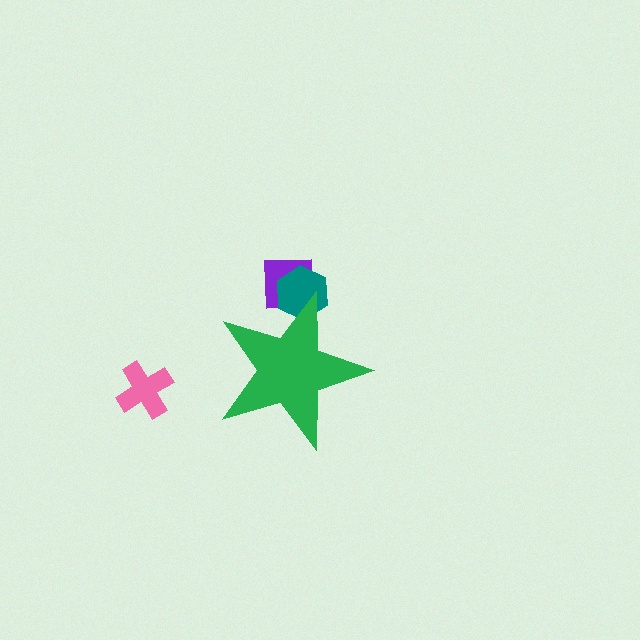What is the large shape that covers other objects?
A green star.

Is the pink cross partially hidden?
No, the pink cross is fully visible.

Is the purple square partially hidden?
Yes, the purple square is partially hidden behind the green star.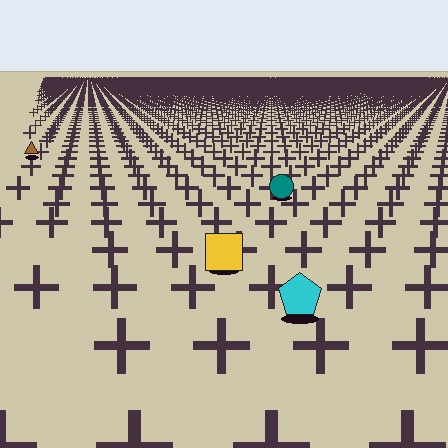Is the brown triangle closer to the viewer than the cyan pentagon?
No. The cyan pentagon is closer — you can tell from the texture gradient: the ground texture is coarser near it.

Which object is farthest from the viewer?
The brown triangle is farthest from the viewer. It appears smaller and the ground texture around it is denser.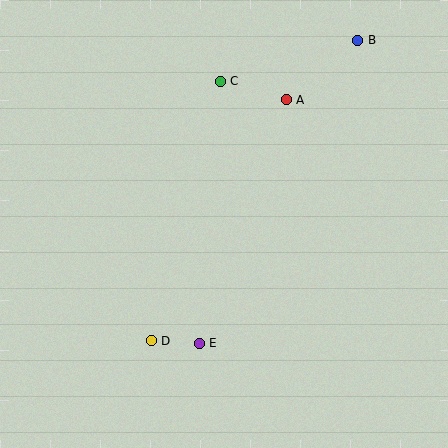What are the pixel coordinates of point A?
Point A is at (286, 100).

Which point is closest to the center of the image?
Point E at (199, 343) is closest to the center.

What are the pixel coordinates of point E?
Point E is at (199, 343).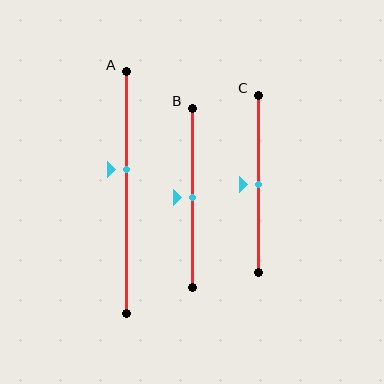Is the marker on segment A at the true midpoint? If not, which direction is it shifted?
No, the marker on segment A is shifted upward by about 9% of the segment length.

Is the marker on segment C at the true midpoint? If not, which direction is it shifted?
Yes, the marker on segment C is at the true midpoint.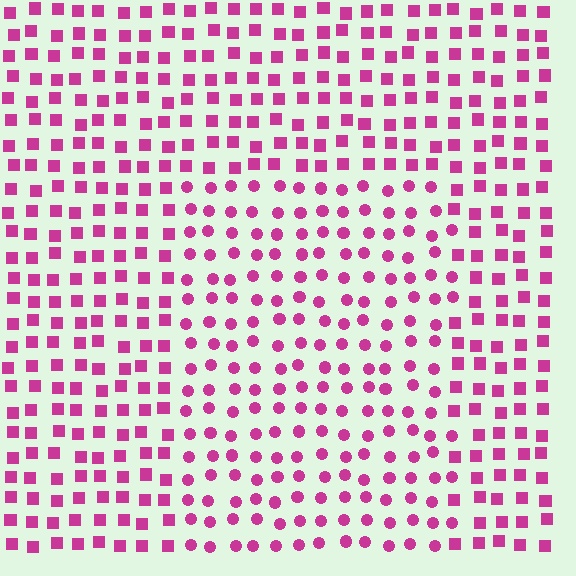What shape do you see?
I see a rectangle.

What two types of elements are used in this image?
The image uses circles inside the rectangle region and squares outside it.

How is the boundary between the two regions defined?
The boundary is defined by a change in element shape: circles inside vs. squares outside. All elements share the same color and spacing.